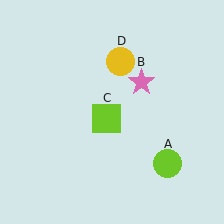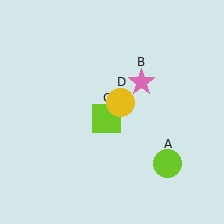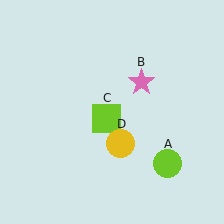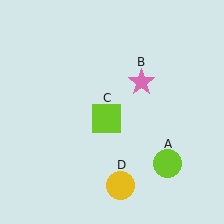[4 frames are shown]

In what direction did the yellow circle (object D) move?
The yellow circle (object D) moved down.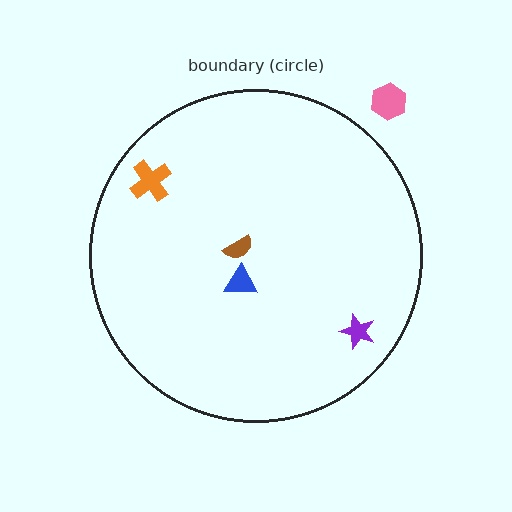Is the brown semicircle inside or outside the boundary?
Inside.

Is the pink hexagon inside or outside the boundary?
Outside.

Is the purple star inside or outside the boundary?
Inside.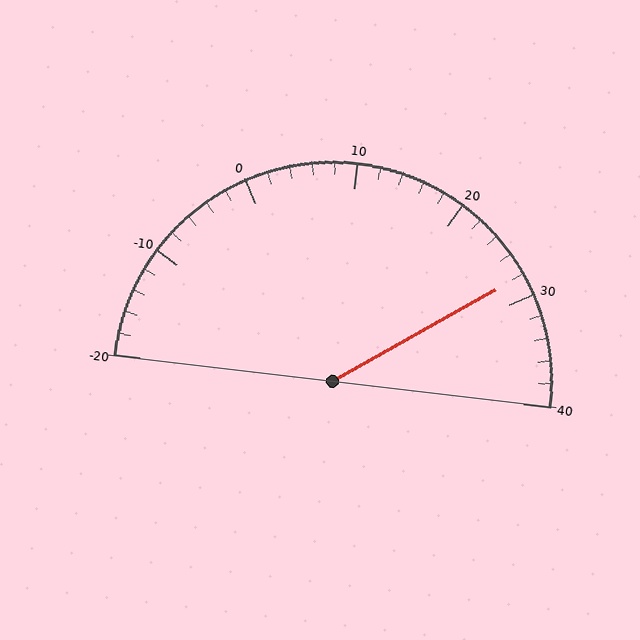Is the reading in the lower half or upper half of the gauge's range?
The reading is in the upper half of the range (-20 to 40).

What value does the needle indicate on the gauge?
The needle indicates approximately 28.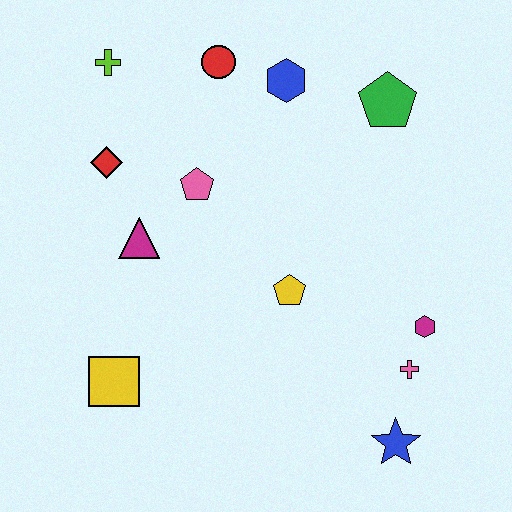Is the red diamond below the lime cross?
Yes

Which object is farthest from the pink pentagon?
The blue star is farthest from the pink pentagon.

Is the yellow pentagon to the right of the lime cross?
Yes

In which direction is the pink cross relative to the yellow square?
The pink cross is to the right of the yellow square.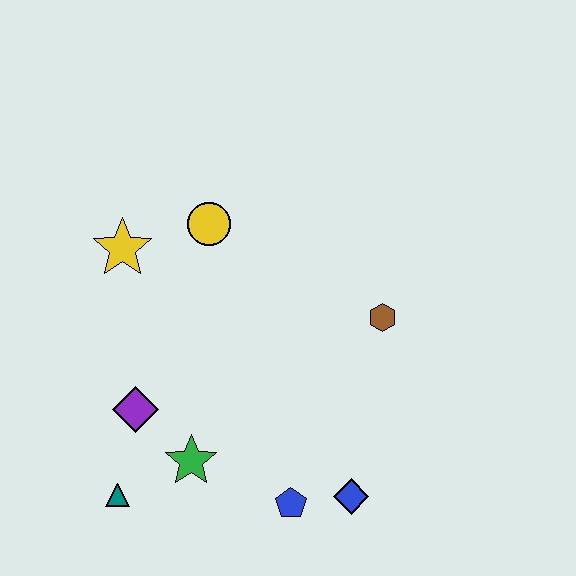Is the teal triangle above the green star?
No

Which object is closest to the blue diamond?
The blue pentagon is closest to the blue diamond.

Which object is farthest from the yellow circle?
The blue diamond is farthest from the yellow circle.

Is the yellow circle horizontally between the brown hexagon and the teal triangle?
Yes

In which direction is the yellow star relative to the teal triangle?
The yellow star is above the teal triangle.